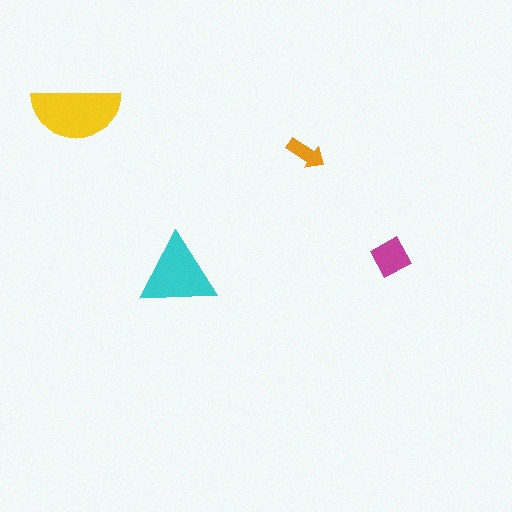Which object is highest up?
The yellow semicircle is topmost.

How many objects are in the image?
There are 4 objects in the image.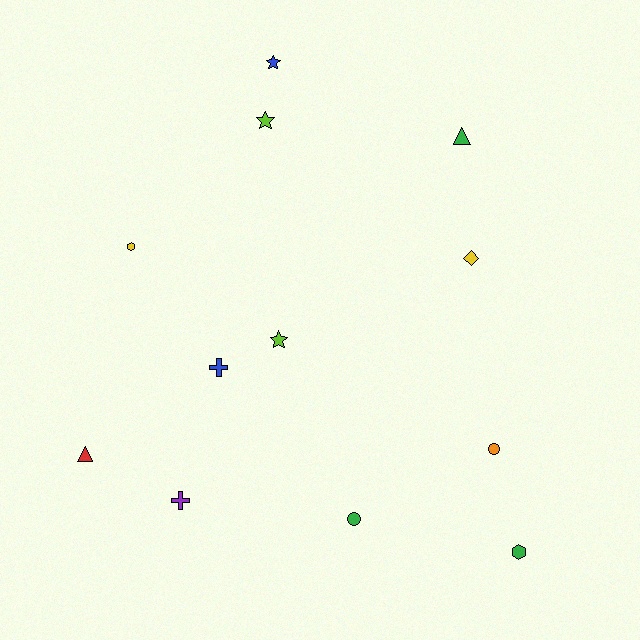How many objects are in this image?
There are 12 objects.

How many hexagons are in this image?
There are 2 hexagons.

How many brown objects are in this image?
There are no brown objects.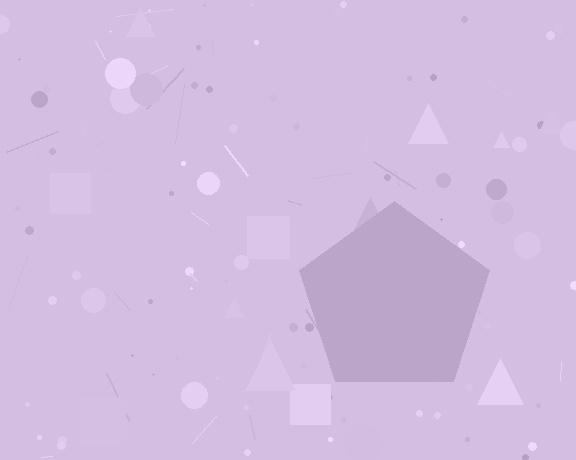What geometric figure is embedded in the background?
A pentagon is embedded in the background.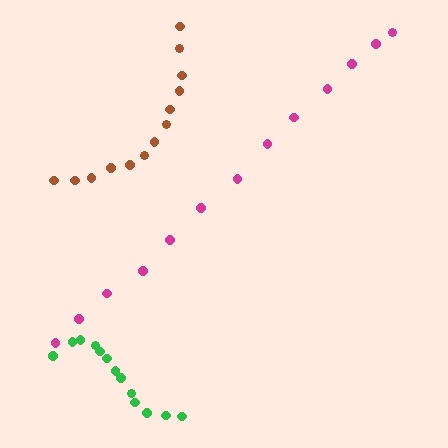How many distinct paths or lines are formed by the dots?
There are 3 distinct paths.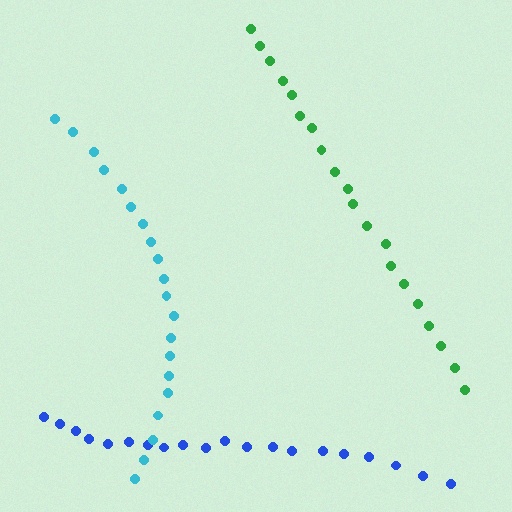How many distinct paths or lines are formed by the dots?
There are 3 distinct paths.